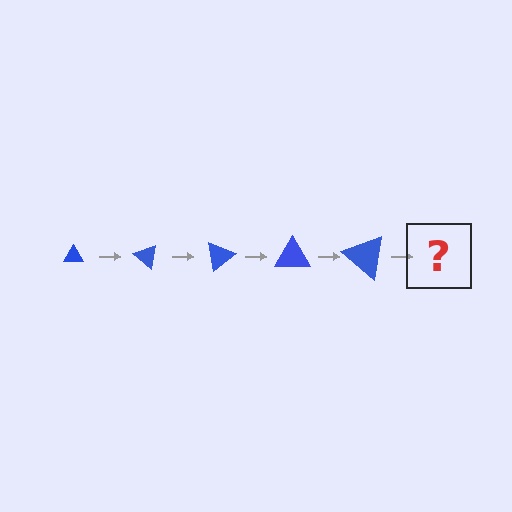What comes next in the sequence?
The next element should be a triangle, larger than the previous one and rotated 200 degrees from the start.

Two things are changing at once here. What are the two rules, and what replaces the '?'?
The two rules are that the triangle grows larger each step and it rotates 40 degrees each step. The '?' should be a triangle, larger than the previous one and rotated 200 degrees from the start.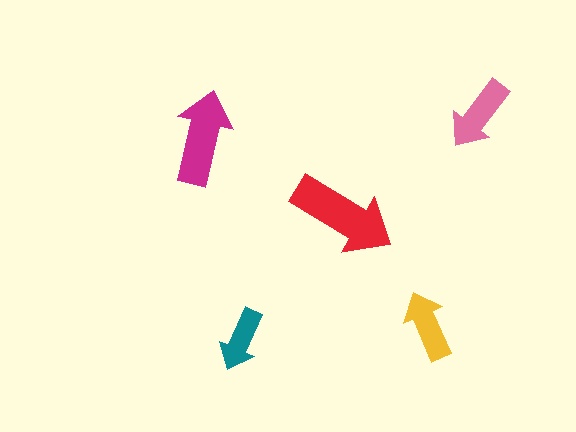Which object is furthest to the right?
The pink arrow is rightmost.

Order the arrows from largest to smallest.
the red one, the magenta one, the pink one, the yellow one, the teal one.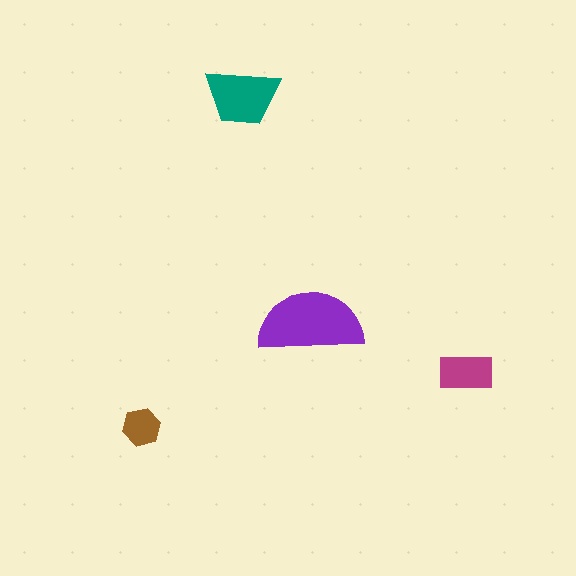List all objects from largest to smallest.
The purple semicircle, the teal trapezoid, the magenta rectangle, the brown hexagon.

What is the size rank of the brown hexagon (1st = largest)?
4th.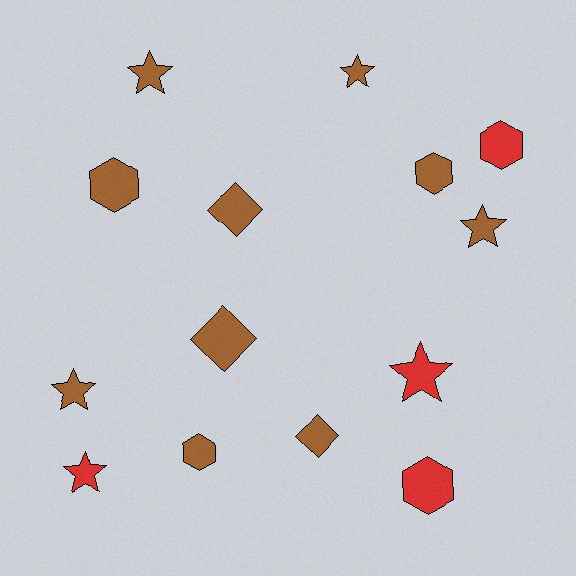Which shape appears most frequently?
Star, with 6 objects.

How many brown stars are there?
There are 4 brown stars.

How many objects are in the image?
There are 14 objects.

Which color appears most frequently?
Brown, with 10 objects.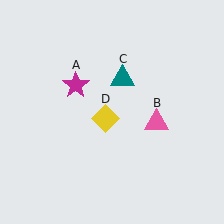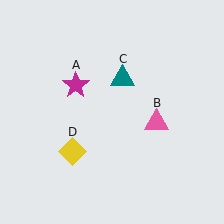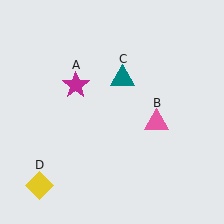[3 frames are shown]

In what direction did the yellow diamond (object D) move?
The yellow diamond (object D) moved down and to the left.